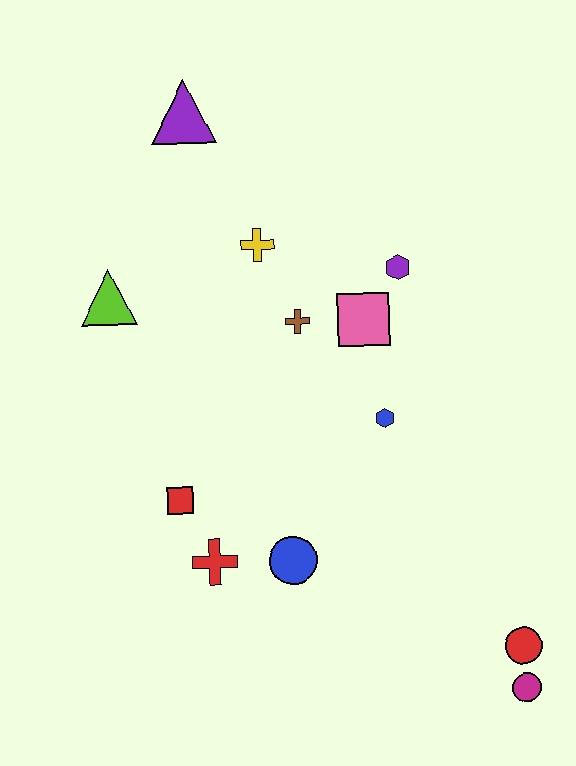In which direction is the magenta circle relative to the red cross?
The magenta circle is to the right of the red cross.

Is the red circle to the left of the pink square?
No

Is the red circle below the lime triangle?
Yes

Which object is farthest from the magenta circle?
The purple triangle is farthest from the magenta circle.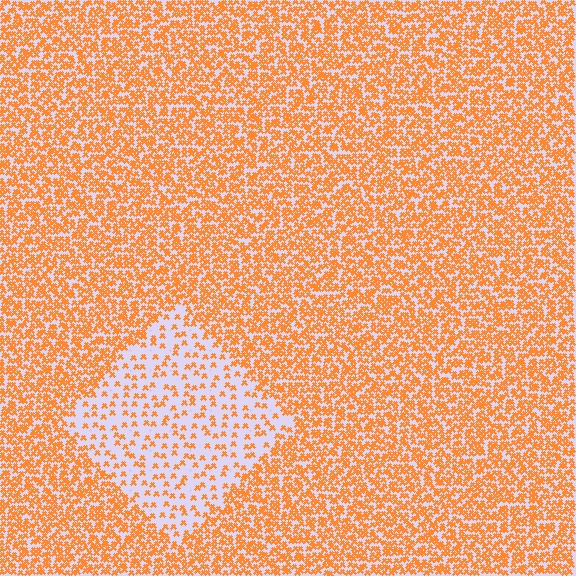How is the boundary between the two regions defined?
The boundary is defined by a change in element density (approximately 2.9x ratio). All elements are the same color, size, and shape.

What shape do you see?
I see a diamond.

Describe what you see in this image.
The image contains small orange elements arranged at two different densities. A diamond-shaped region is visible where the elements are less densely packed than the surrounding area.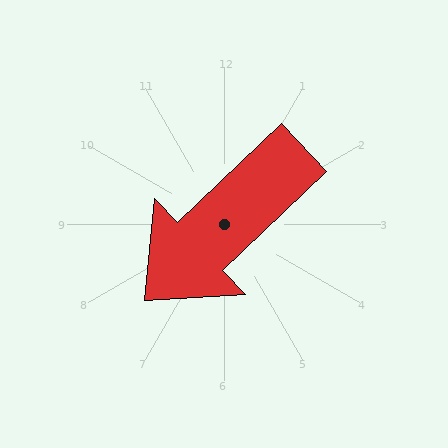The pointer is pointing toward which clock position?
Roughly 8 o'clock.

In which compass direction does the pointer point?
Southwest.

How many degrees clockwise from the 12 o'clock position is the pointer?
Approximately 226 degrees.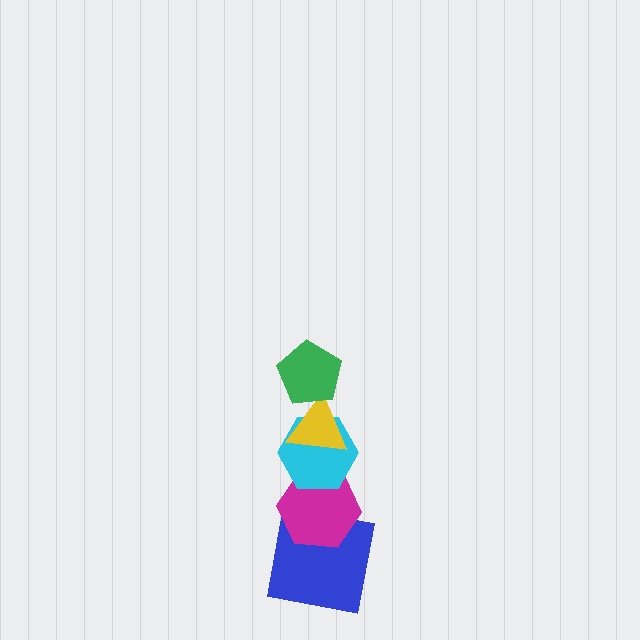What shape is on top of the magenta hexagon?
The cyan hexagon is on top of the magenta hexagon.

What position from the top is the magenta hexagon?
The magenta hexagon is 4th from the top.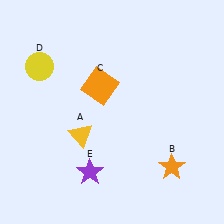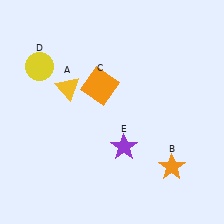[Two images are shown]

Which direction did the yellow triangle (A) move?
The yellow triangle (A) moved up.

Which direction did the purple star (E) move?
The purple star (E) moved right.